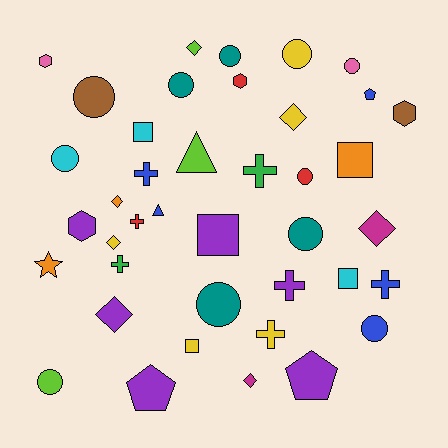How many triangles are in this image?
There are 2 triangles.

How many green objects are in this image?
There are 2 green objects.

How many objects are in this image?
There are 40 objects.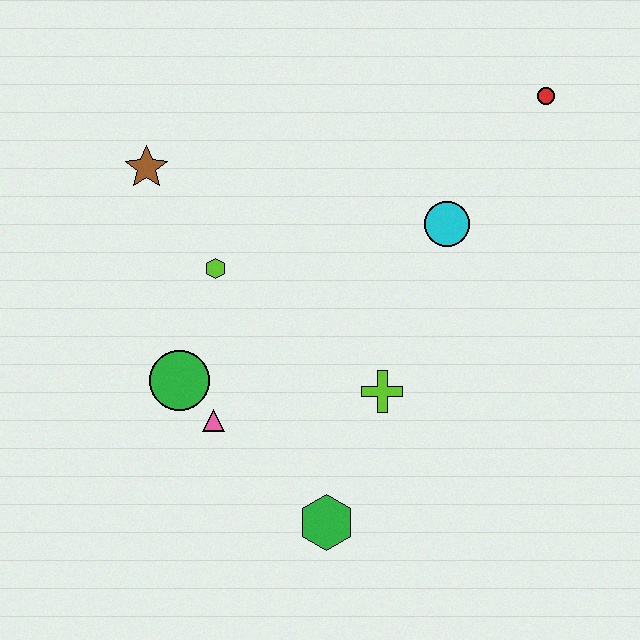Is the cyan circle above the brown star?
No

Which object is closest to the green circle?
The pink triangle is closest to the green circle.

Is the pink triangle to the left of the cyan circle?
Yes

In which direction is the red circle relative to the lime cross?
The red circle is above the lime cross.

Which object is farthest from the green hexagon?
The red circle is farthest from the green hexagon.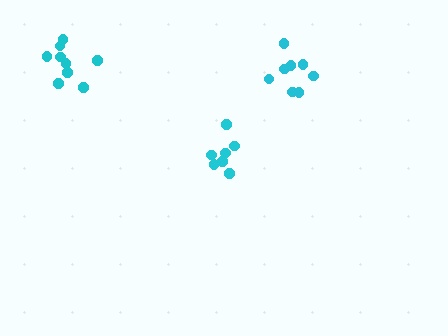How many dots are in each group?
Group 1: 8 dots, Group 2: 8 dots, Group 3: 9 dots (25 total).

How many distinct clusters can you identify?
There are 3 distinct clusters.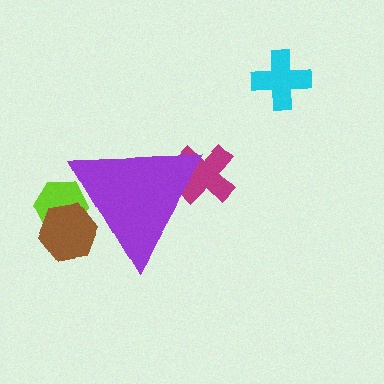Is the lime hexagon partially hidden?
Yes, the lime hexagon is partially hidden behind the purple triangle.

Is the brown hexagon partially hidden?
Yes, the brown hexagon is partially hidden behind the purple triangle.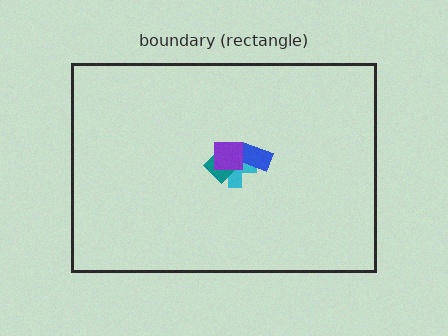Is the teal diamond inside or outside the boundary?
Inside.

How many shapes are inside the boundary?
4 inside, 0 outside.